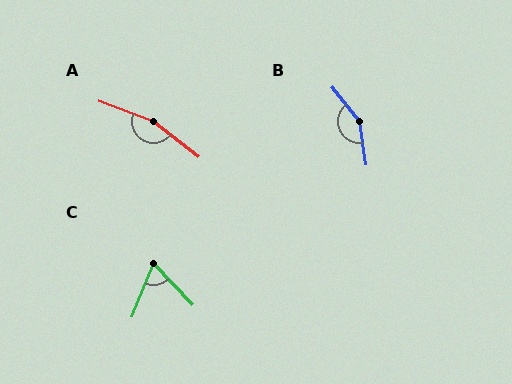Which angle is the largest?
A, at approximately 162 degrees.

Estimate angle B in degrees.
Approximately 150 degrees.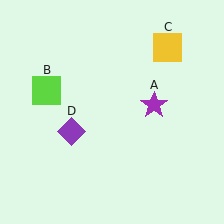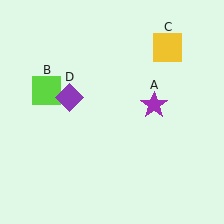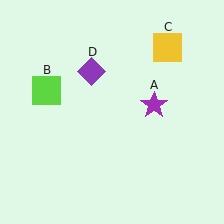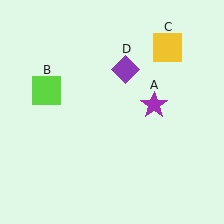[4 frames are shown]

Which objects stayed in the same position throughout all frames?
Purple star (object A) and lime square (object B) and yellow square (object C) remained stationary.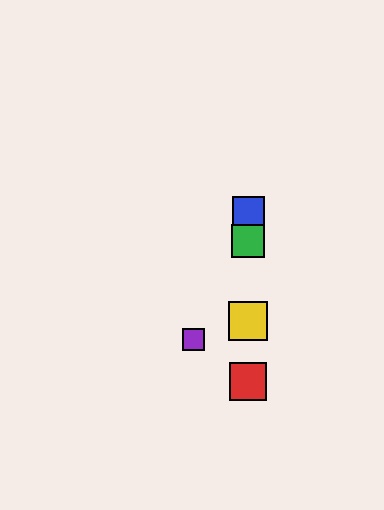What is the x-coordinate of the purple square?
The purple square is at x≈193.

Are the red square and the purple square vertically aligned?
No, the red square is at x≈248 and the purple square is at x≈193.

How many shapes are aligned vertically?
4 shapes (the red square, the blue square, the green square, the yellow square) are aligned vertically.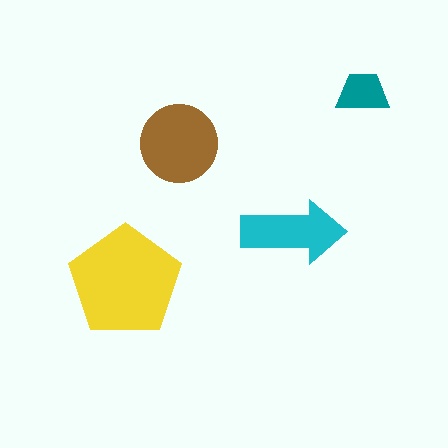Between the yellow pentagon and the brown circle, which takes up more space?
The yellow pentagon.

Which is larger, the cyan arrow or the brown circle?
The brown circle.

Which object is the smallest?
The teal trapezoid.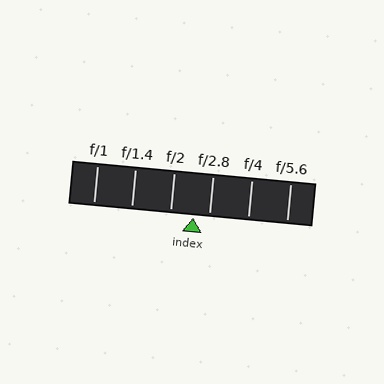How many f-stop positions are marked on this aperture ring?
There are 6 f-stop positions marked.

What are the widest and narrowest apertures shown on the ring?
The widest aperture shown is f/1 and the narrowest is f/5.6.